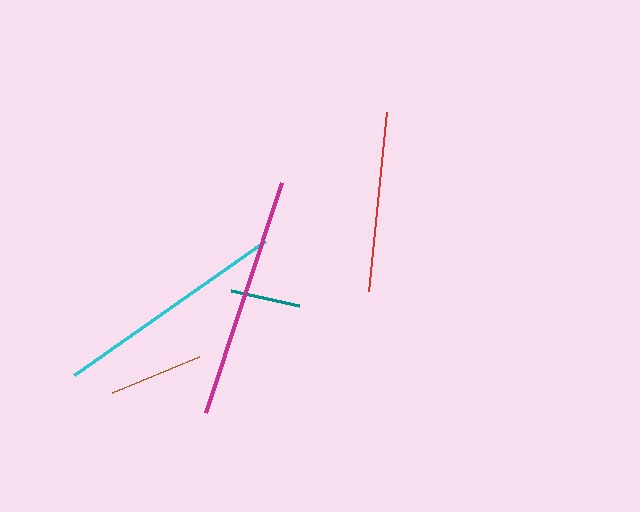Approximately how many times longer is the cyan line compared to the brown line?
The cyan line is approximately 2.5 times the length of the brown line.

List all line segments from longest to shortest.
From longest to shortest: magenta, cyan, red, brown, teal.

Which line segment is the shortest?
The teal line is the shortest at approximately 70 pixels.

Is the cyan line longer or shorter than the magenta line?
The magenta line is longer than the cyan line.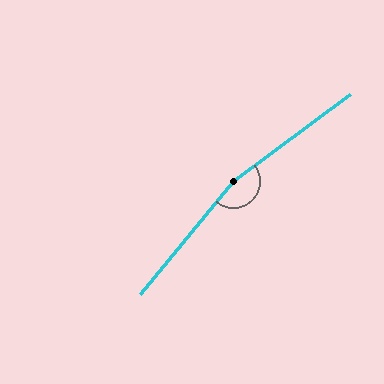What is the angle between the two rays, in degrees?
Approximately 166 degrees.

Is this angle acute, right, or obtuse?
It is obtuse.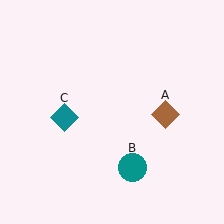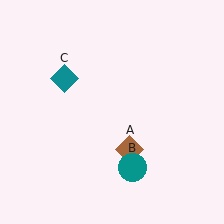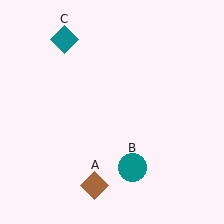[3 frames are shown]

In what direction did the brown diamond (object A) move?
The brown diamond (object A) moved down and to the left.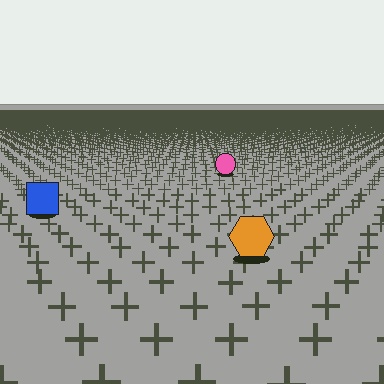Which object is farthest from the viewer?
The pink circle is farthest from the viewer. It appears smaller and the ground texture around it is denser.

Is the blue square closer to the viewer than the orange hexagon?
No. The orange hexagon is closer — you can tell from the texture gradient: the ground texture is coarser near it.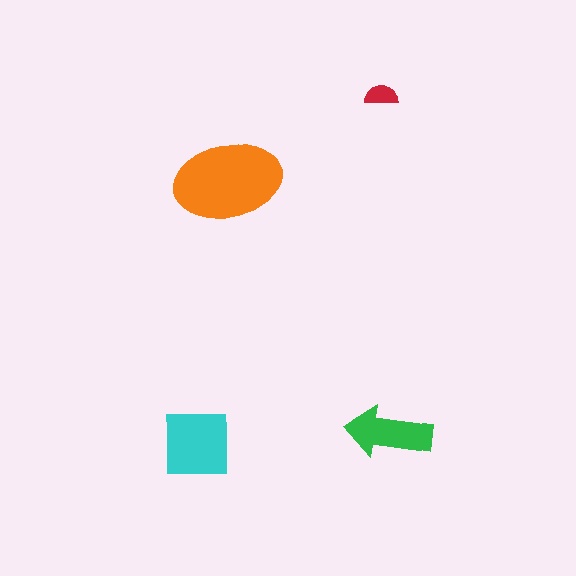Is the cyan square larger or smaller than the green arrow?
Larger.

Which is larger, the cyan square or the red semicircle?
The cyan square.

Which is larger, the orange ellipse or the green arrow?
The orange ellipse.